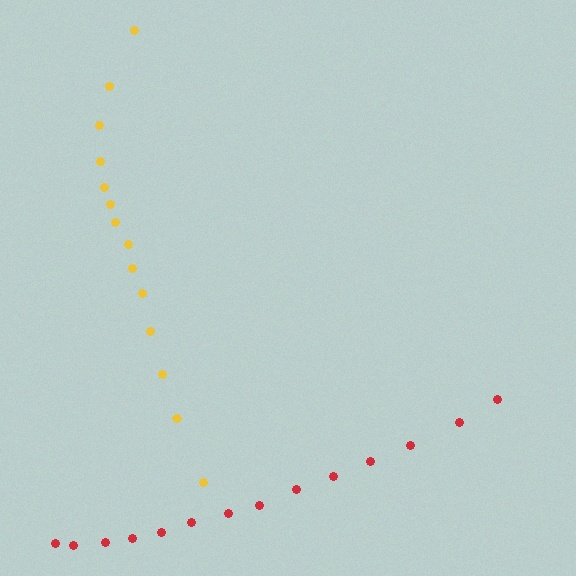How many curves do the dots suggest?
There are 2 distinct paths.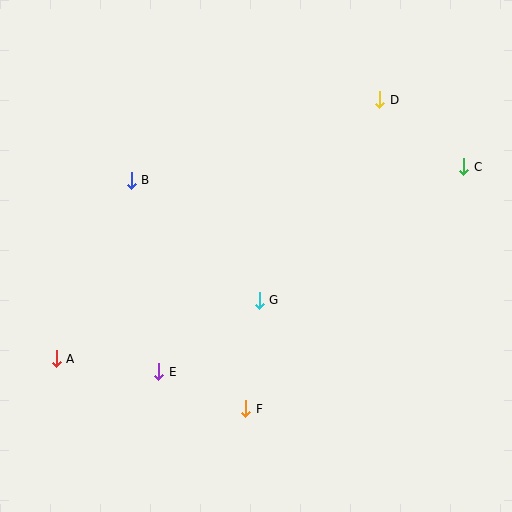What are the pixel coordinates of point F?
Point F is at (246, 409).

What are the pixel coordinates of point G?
Point G is at (259, 300).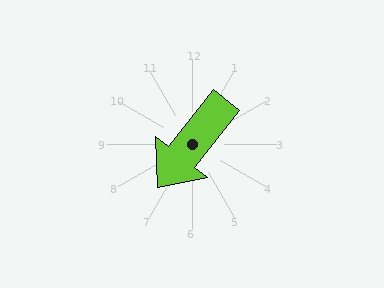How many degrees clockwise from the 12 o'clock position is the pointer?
Approximately 218 degrees.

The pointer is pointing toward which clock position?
Roughly 7 o'clock.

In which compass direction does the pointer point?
Southwest.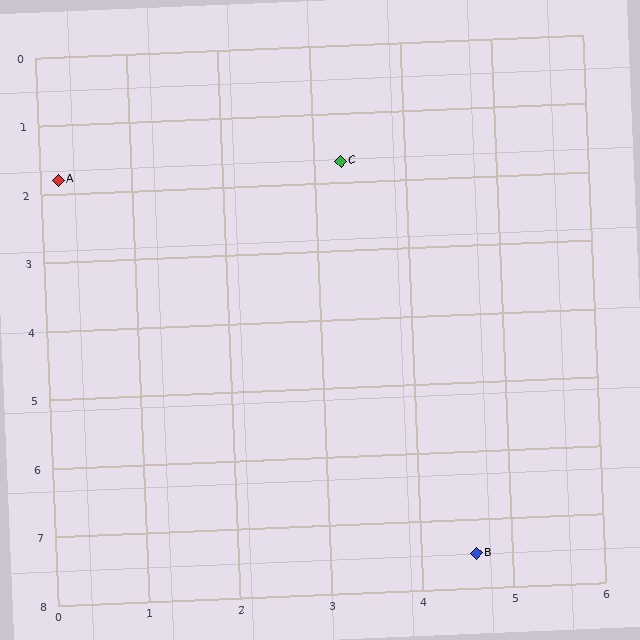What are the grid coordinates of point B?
Point B is at approximately (4.6, 7.5).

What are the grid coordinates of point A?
Point A is at approximately (0.2, 1.8).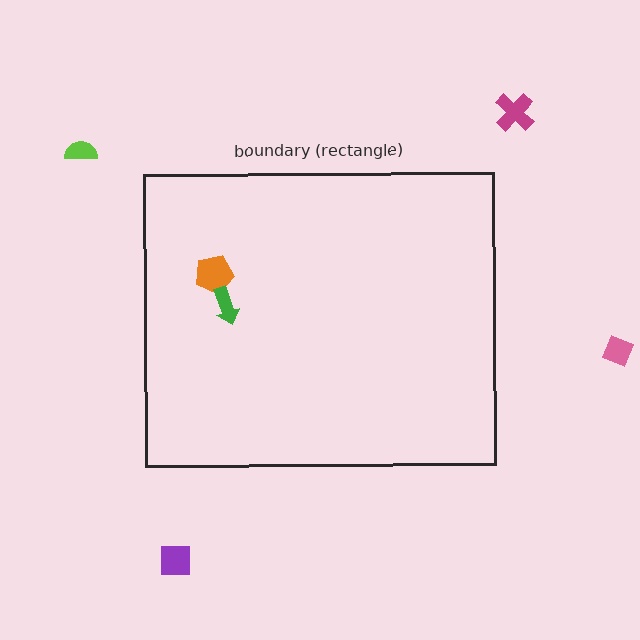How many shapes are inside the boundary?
2 inside, 4 outside.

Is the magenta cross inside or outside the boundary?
Outside.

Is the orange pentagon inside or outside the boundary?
Inside.